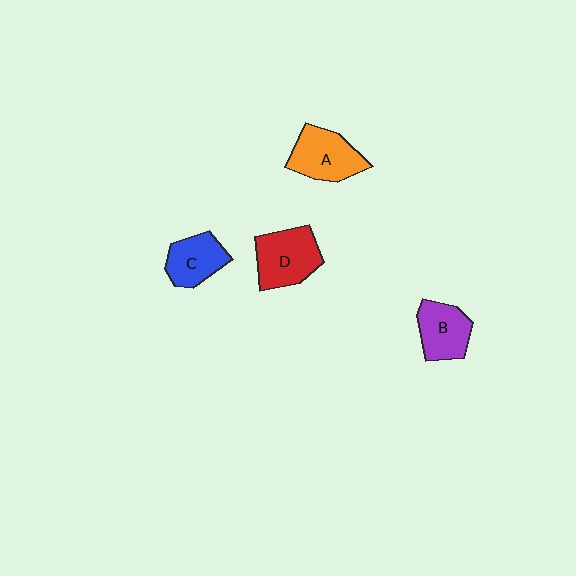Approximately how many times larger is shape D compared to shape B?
Approximately 1.2 times.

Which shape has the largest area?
Shape D (red).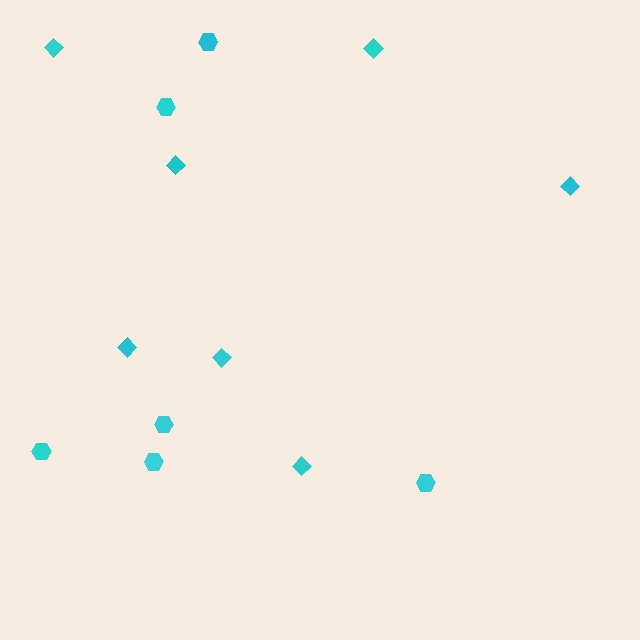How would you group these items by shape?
There are 2 groups: one group of diamonds (7) and one group of hexagons (6).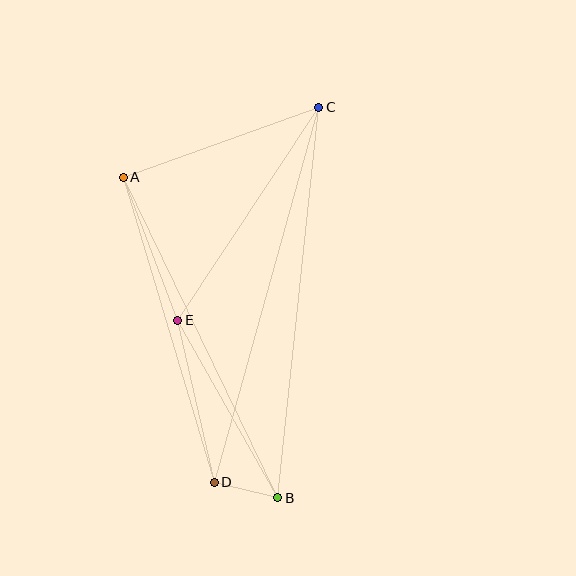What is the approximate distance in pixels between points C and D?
The distance between C and D is approximately 390 pixels.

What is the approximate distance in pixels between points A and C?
The distance between A and C is approximately 207 pixels.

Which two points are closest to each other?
Points B and D are closest to each other.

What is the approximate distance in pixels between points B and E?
The distance between B and E is approximately 203 pixels.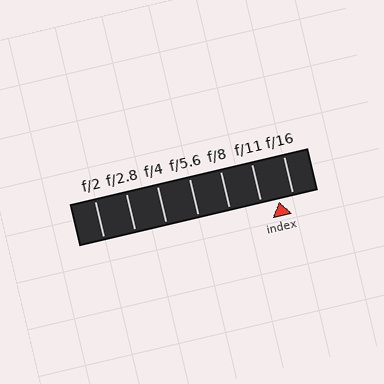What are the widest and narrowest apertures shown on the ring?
The widest aperture shown is f/2 and the narrowest is f/16.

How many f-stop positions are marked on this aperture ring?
There are 7 f-stop positions marked.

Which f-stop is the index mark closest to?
The index mark is closest to f/16.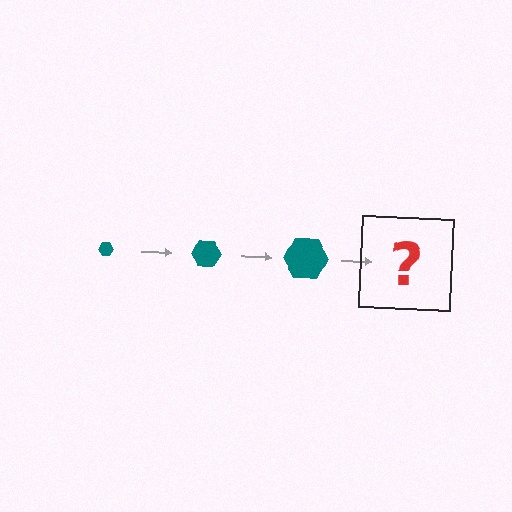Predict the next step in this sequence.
The next step is a teal hexagon, larger than the previous one.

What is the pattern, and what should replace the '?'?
The pattern is that the hexagon gets progressively larger each step. The '?' should be a teal hexagon, larger than the previous one.